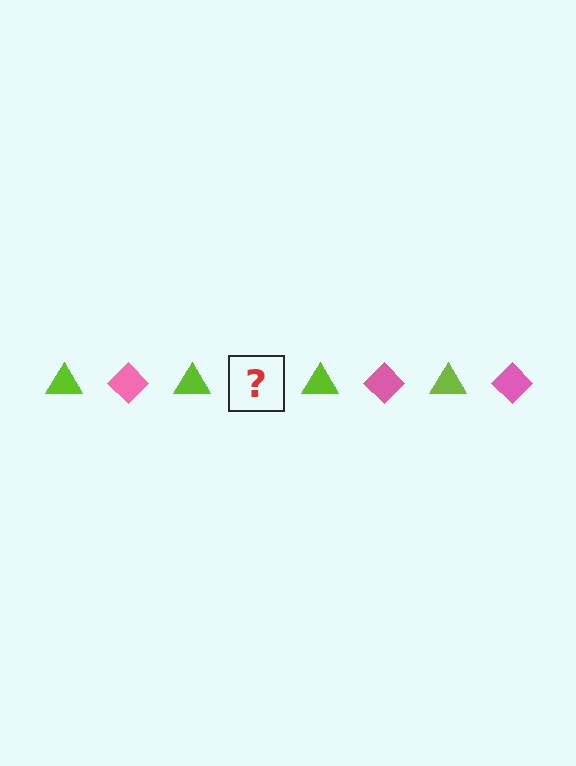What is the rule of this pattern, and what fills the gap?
The rule is that the pattern alternates between lime triangle and pink diamond. The gap should be filled with a pink diamond.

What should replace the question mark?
The question mark should be replaced with a pink diamond.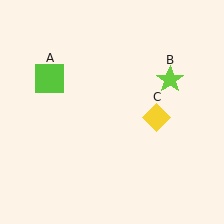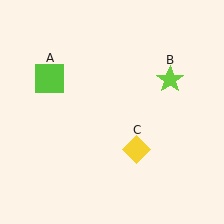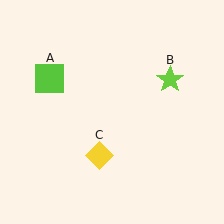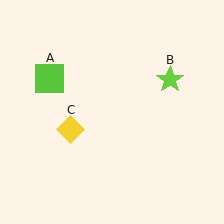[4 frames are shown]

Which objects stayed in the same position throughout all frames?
Lime square (object A) and lime star (object B) remained stationary.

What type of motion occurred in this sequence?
The yellow diamond (object C) rotated clockwise around the center of the scene.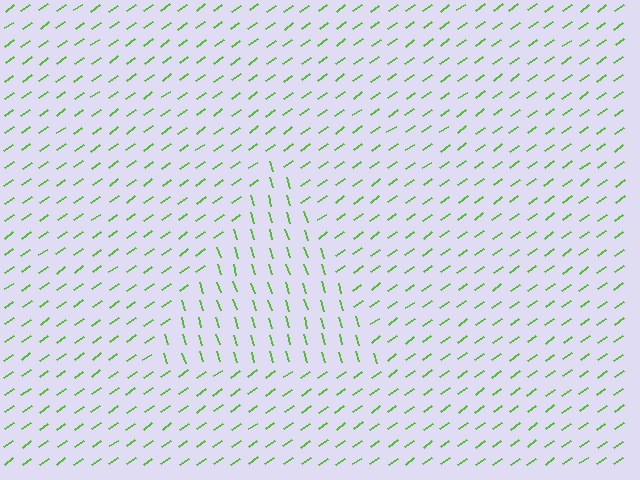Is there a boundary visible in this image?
Yes, there is a texture boundary formed by a change in line orientation.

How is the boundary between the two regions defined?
The boundary is defined purely by a change in line orientation (approximately 72 degrees difference). All lines are the same color and thickness.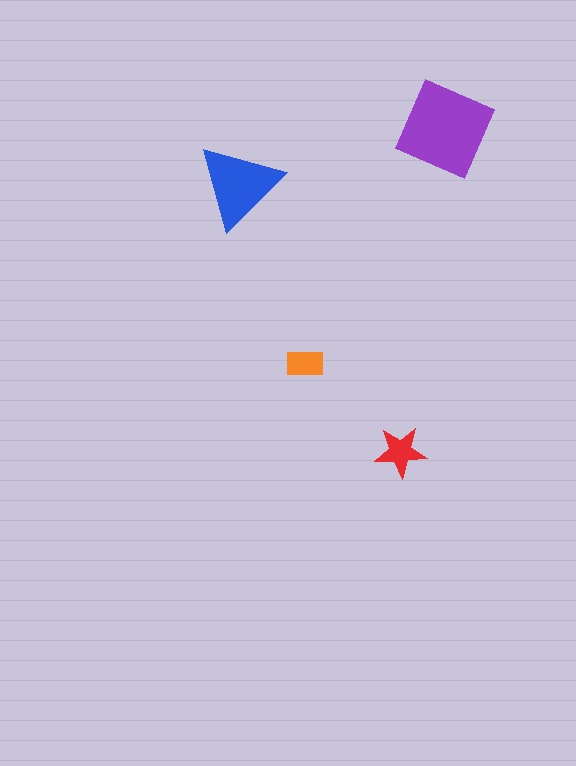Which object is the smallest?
The orange rectangle.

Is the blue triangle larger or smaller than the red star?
Larger.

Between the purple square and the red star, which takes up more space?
The purple square.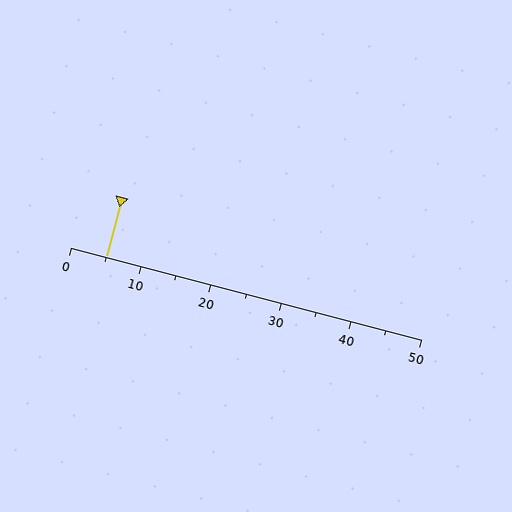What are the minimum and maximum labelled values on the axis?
The axis runs from 0 to 50.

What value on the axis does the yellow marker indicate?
The marker indicates approximately 5.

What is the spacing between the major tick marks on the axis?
The major ticks are spaced 10 apart.